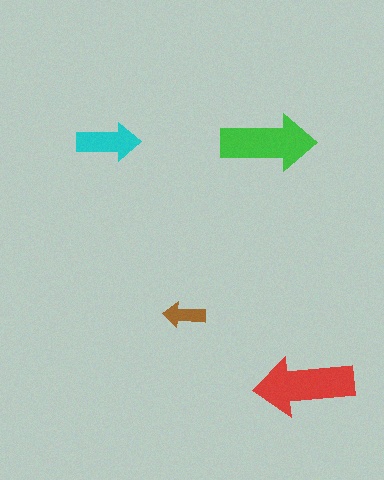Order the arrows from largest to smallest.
the red one, the green one, the cyan one, the brown one.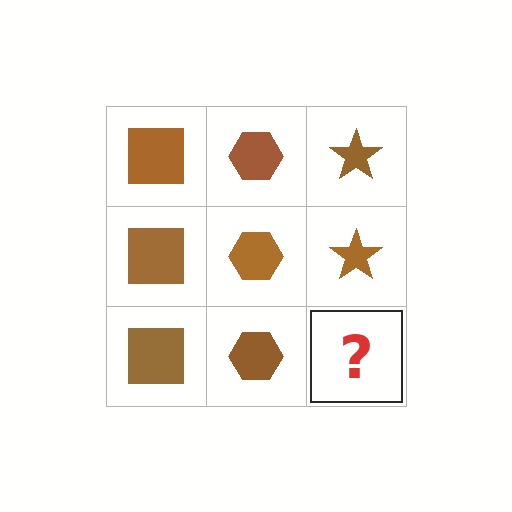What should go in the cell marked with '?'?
The missing cell should contain a brown star.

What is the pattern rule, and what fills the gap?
The rule is that each column has a consistent shape. The gap should be filled with a brown star.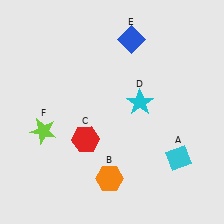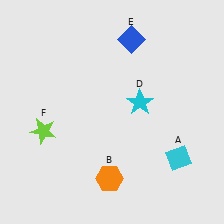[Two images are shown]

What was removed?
The red hexagon (C) was removed in Image 2.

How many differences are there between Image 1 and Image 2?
There is 1 difference between the two images.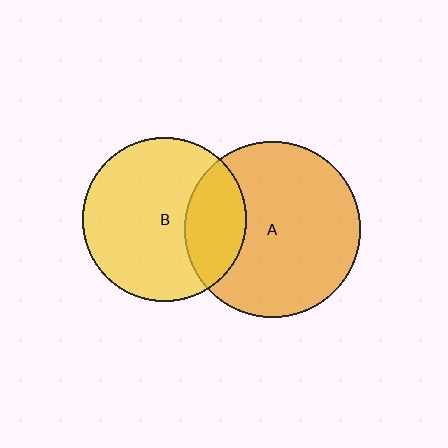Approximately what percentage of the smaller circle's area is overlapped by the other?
Approximately 25%.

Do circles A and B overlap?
Yes.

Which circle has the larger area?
Circle A (orange).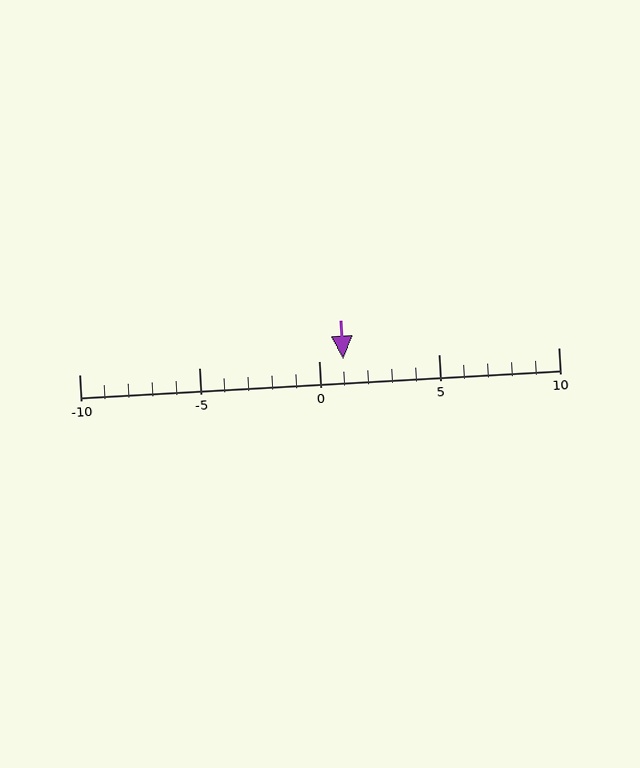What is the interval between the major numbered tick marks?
The major tick marks are spaced 5 units apart.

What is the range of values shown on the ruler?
The ruler shows values from -10 to 10.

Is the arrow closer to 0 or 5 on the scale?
The arrow is closer to 0.